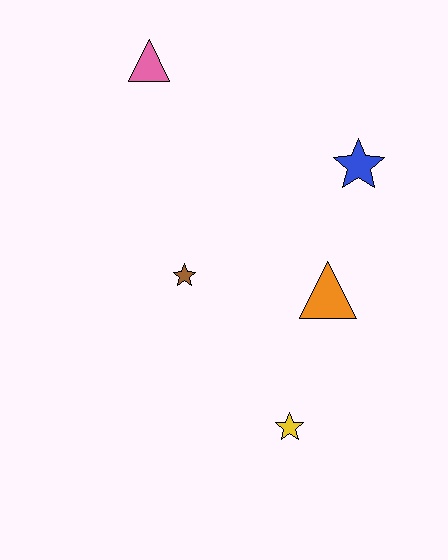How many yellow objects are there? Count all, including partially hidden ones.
There is 1 yellow object.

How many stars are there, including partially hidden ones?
There are 3 stars.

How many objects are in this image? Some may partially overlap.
There are 5 objects.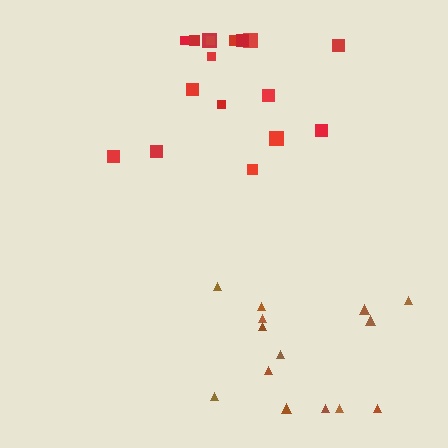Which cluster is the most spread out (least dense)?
Brown.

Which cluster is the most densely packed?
Red.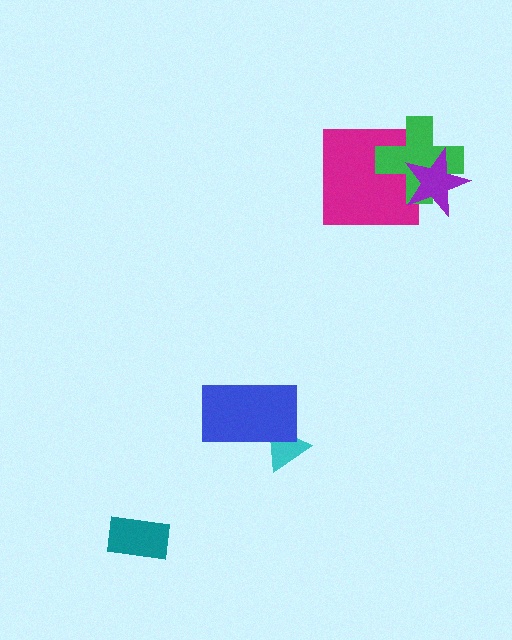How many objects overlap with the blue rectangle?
1 object overlaps with the blue rectangle.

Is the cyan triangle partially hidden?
Yes, it is partially covered by another shape.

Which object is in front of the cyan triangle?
The blue rectangle is in front of the cyan triangle.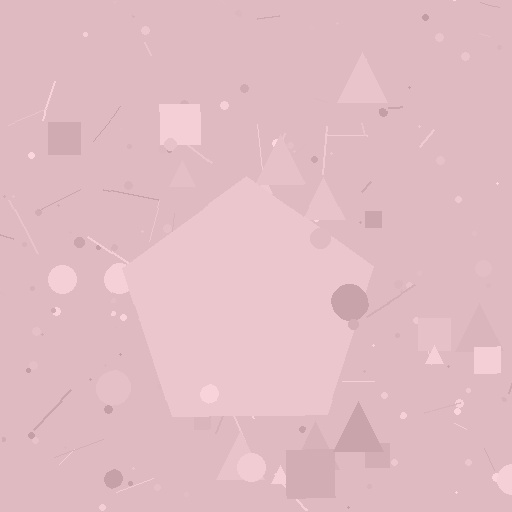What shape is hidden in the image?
A pentagon is hidden in the image.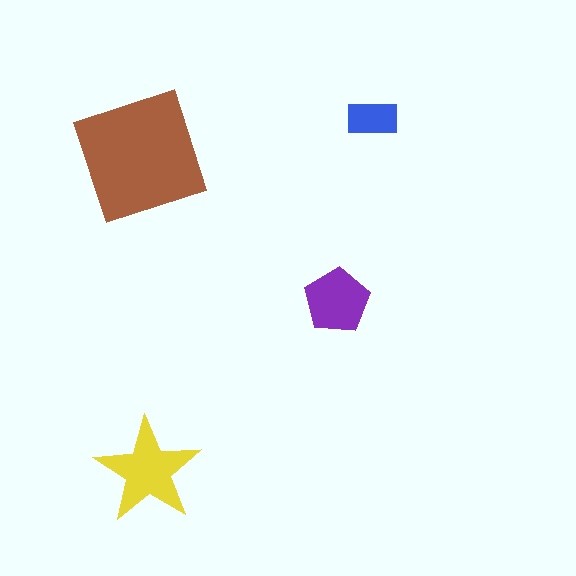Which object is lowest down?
The yellow star is bottommost.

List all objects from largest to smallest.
The brown square, the yellow star, the purple pentagon, the blue rectangle.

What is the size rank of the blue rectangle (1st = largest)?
4th.